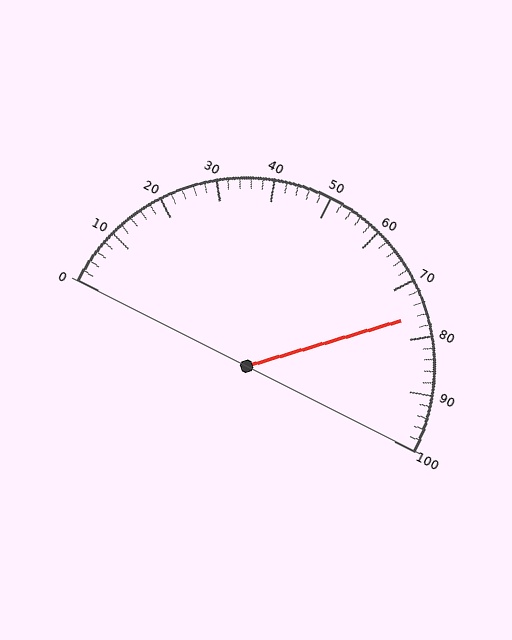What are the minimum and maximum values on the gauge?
The gauge ranges from 0 to 100.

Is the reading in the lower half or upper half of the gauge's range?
The reading is in the upper half of the range (0 to 100).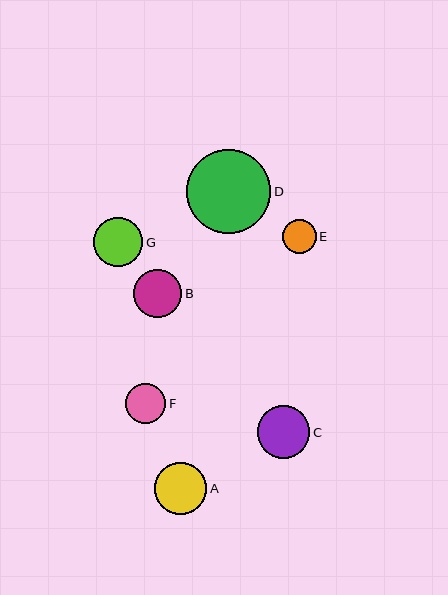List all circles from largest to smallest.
From largest to smallest: D, C, A, G, B, F, E.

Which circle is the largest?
Circle D is the largest with a size of approximately 84 pixels.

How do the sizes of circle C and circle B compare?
Circle C and circle B are approximately the same size.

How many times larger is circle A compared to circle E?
Circle A is approximately 1.5 times the size of circle E.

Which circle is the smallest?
Circle E is the smallest with a size of approximately 34 pixels.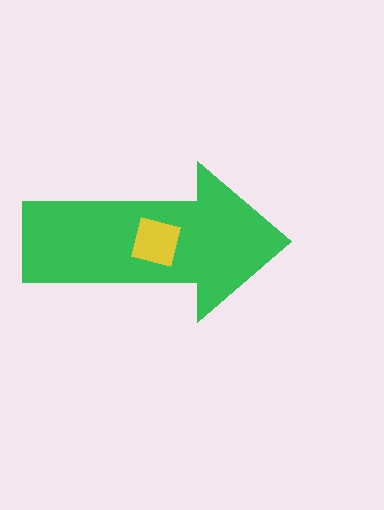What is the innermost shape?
The yellow square.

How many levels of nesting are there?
2.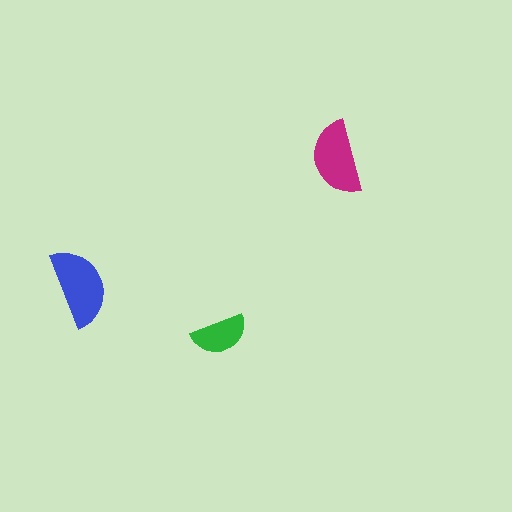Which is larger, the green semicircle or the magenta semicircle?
The magenta one.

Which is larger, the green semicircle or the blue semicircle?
The blue one.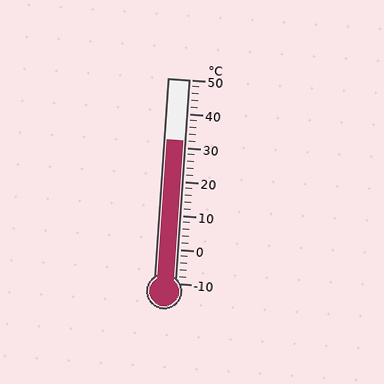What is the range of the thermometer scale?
The thermometer scale ranges from -10°C to 50°C.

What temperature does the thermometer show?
The thermometer shows approximately 32°C.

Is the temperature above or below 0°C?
The temperature is above 0°C.